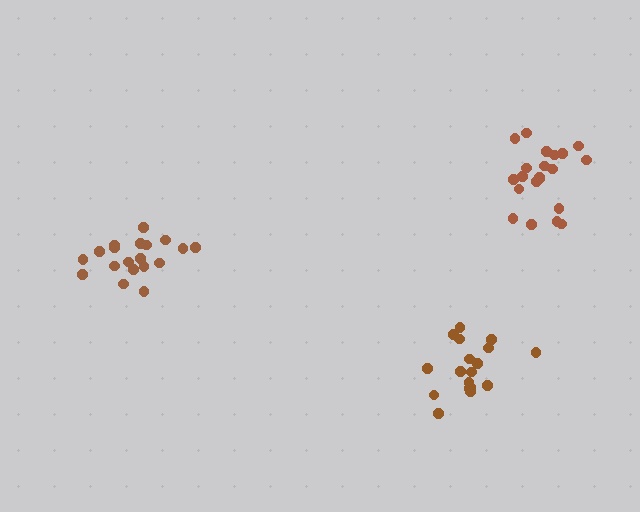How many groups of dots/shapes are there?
There are 3 groups.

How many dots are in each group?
Group 1: 19 dots, Group 2: 18 dots, Group 3: 21 dots (58 total).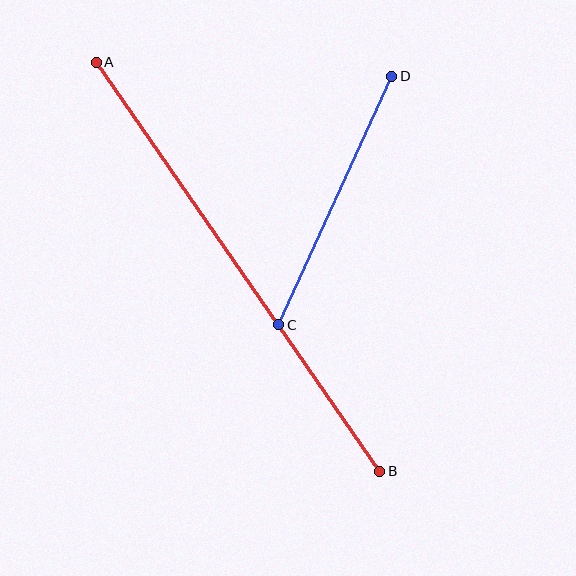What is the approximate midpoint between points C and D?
The midpoint is at approximately (335, 201) pixels.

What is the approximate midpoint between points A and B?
The midpoint is at approximately (238, 267) pixels.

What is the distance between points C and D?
The distance is approximately 273 pixels.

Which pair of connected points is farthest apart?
Points A and B are farthest apart.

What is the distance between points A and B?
The distance is approximately 498 pixels.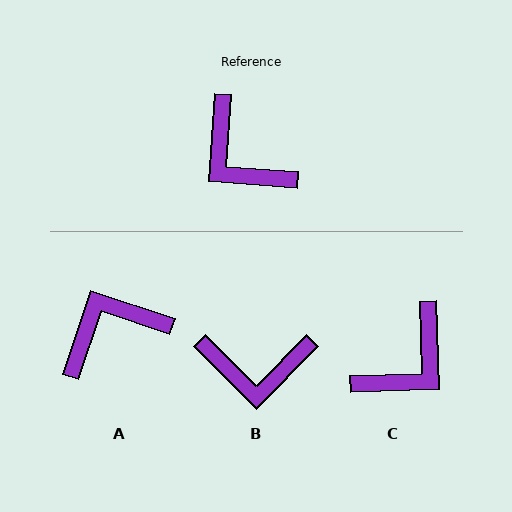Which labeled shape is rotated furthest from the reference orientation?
A, about 104 degrees away.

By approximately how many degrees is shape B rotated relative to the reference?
Approximately 49 degrees counter-clockwise.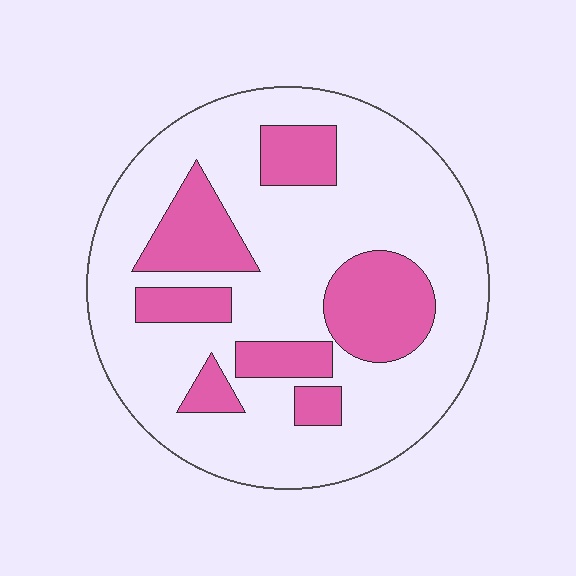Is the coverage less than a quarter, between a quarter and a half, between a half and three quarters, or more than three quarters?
Between a quarter and a half.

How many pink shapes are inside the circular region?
7.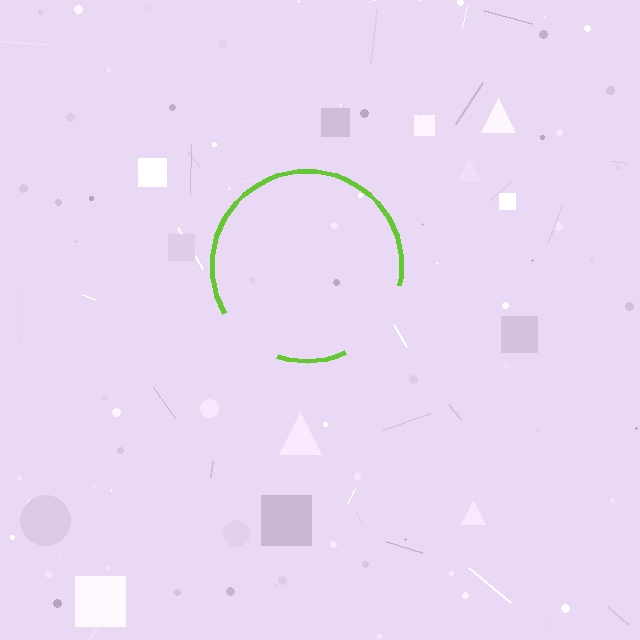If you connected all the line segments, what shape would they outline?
They would outline a circle.